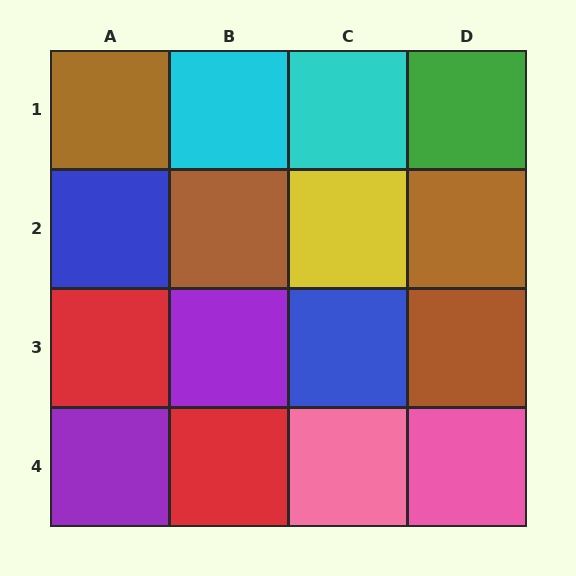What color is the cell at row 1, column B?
Cyan.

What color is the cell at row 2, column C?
Yellow.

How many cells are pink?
2 cells are pink.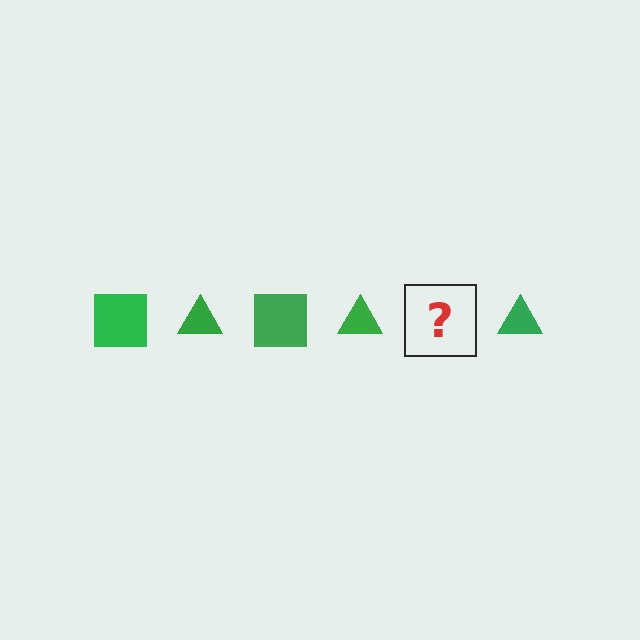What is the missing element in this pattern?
The missing element is a green square.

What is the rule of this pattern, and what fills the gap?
The rule is that the pattern cycles through square, triangle shapes in green. The gap should be filled with a green square.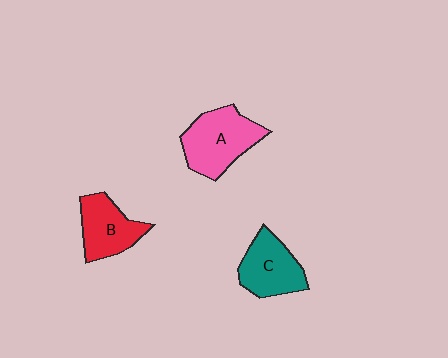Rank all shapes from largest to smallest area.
From largest to smallest: A (pink), C (teal), B (red).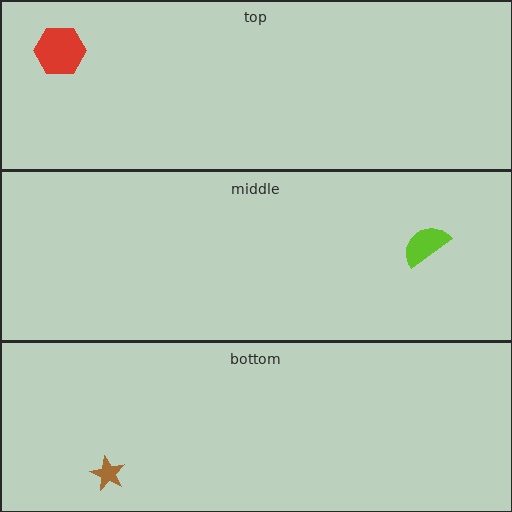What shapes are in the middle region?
The lime semicircle.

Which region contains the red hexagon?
The top region.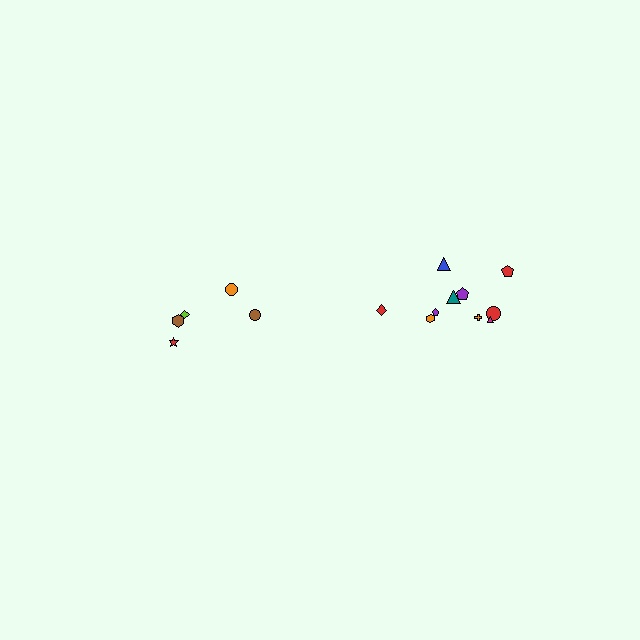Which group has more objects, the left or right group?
The right group.